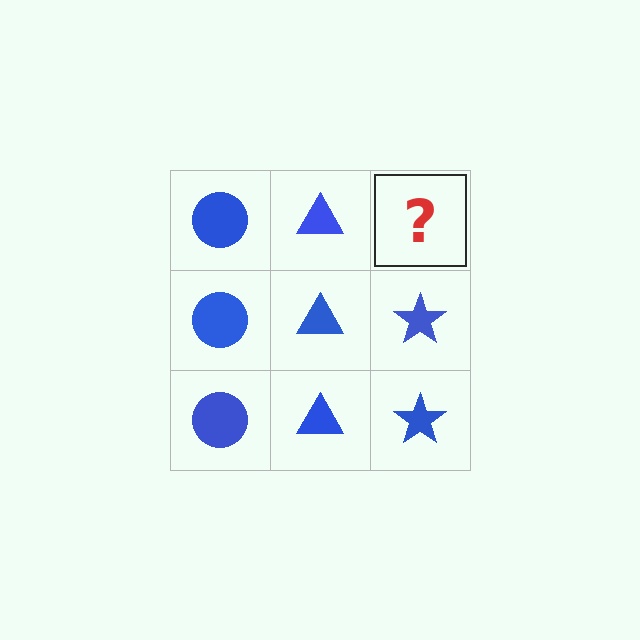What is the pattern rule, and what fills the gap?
The rule is that each column has a consistent shape. The gap should be filled with a blue star.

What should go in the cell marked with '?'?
The missing cell should contain a blue star.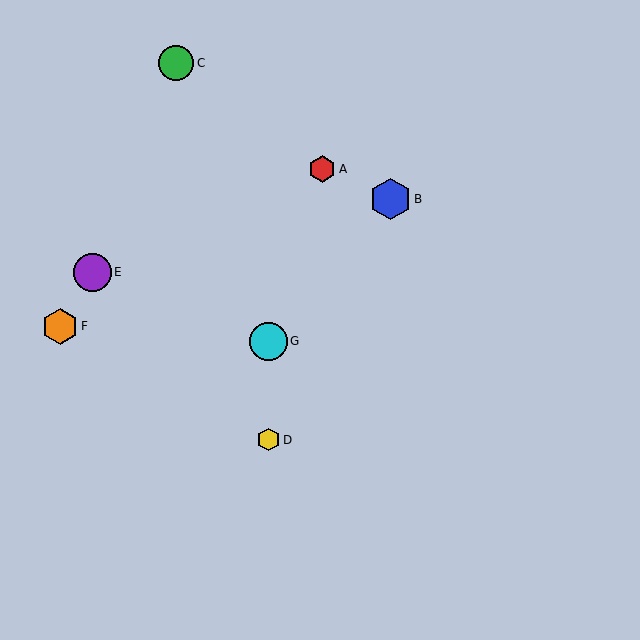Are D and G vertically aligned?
Yes, both are at x≈268.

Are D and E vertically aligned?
No, D is at x≈268 and E is at x≈92.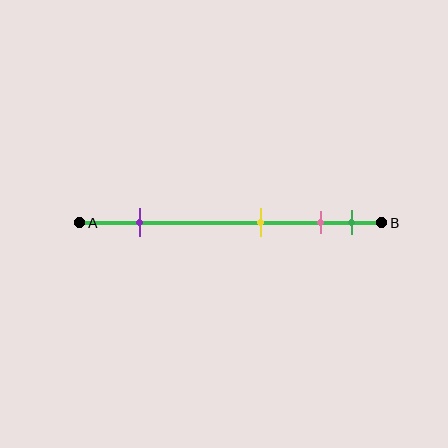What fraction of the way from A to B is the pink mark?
The pink mark is approximately 80% (0.8) of the way from A to B.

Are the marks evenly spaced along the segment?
No, the marks are not evenly spaced.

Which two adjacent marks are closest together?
The pink and green marks are the closest adjacent pair.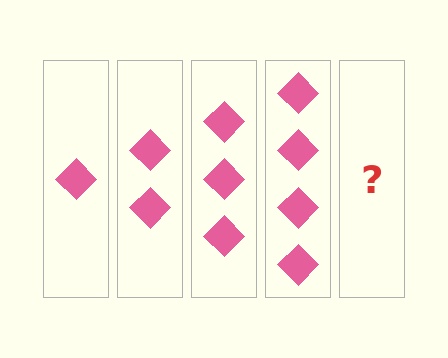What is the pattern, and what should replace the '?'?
The pattern is that each step adds one more diamond. The '?' should be 5 diamonds.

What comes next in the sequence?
The next element should be 5 diamonds.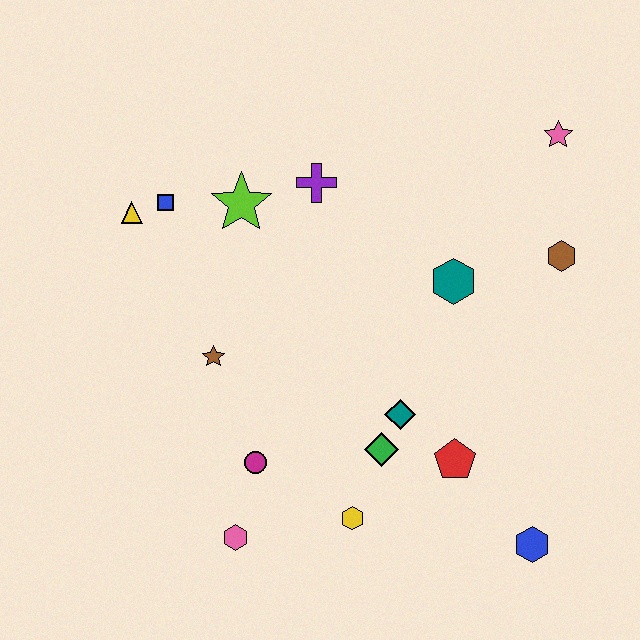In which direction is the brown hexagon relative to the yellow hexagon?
The brown hexagon is above the yellow hexagon.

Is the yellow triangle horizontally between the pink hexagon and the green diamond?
No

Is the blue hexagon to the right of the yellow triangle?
Yes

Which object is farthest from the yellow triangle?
The blue hexagon is farthest from the yellow triangle.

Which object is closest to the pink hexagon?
The magenta circle is closest to the pink hexagon.